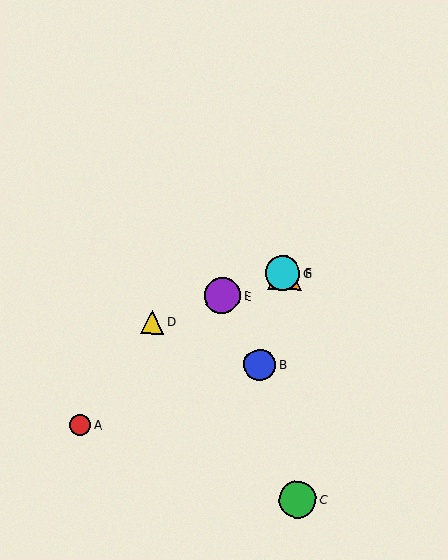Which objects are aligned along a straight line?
Objects D, E, F, G are aligned along a straight line.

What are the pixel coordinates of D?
Object D is at (152, 322).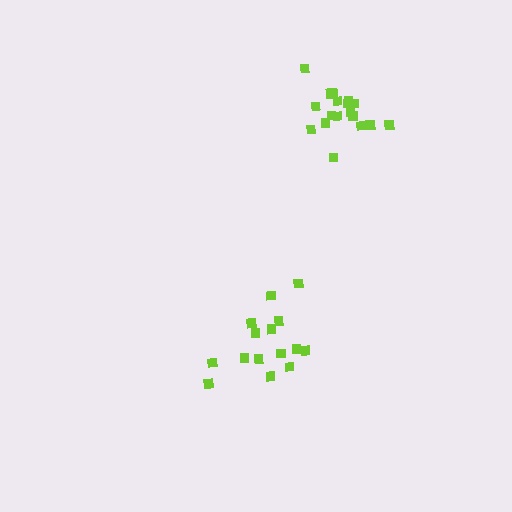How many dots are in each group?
Group 1: 18 dots, Group 2: 15 dots (33 total).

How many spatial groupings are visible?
There are 2 spatial groupings.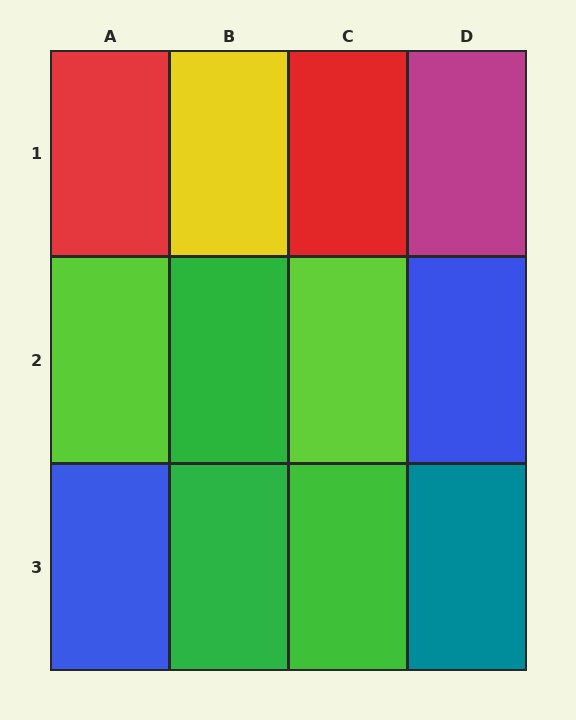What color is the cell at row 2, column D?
Blue.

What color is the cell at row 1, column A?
Red.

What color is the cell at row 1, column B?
Yellow.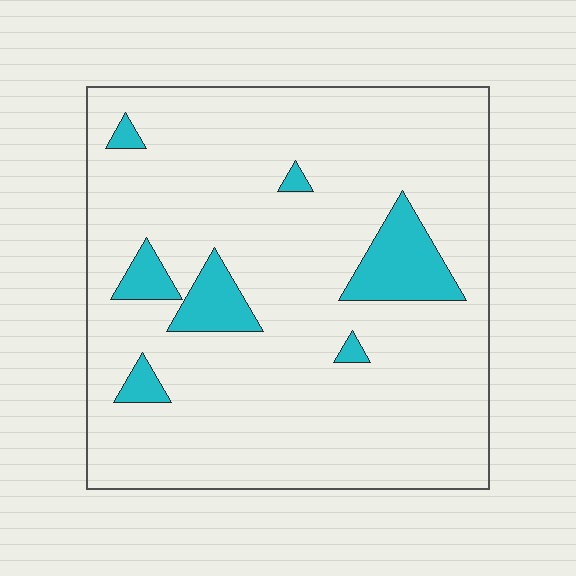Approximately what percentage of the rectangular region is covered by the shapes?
Approximately 10%.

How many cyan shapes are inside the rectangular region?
7.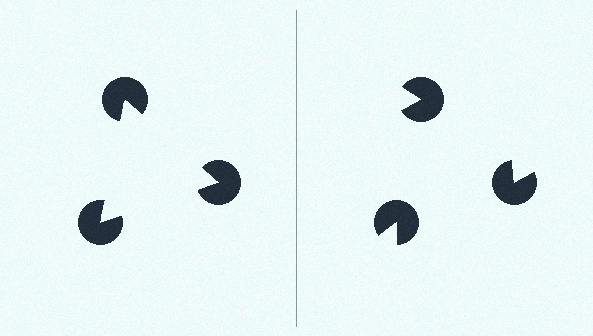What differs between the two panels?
The pac-man discs are positioned identically on both sides; only the wedge orientations differ. On the left they align to a triangle; on the right they are misaligned.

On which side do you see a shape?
An illusory triangle appears on the left side. On the right side the wedge cuts are rotated, so no coherent shape forms.